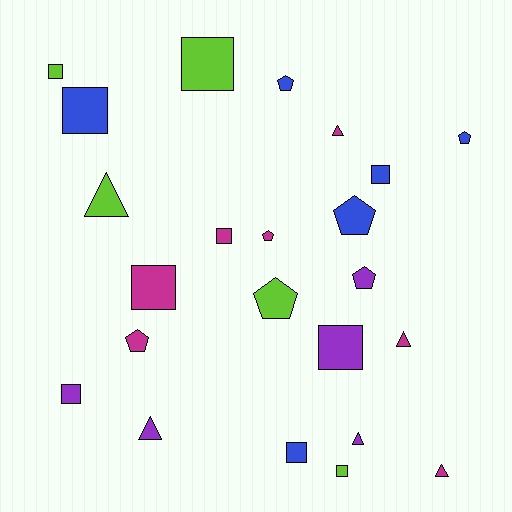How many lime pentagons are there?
There is 1 lime pentagon.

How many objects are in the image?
There are 23 objects.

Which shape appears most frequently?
Square, with 10 objects.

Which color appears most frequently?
Magenta, with 7 objects.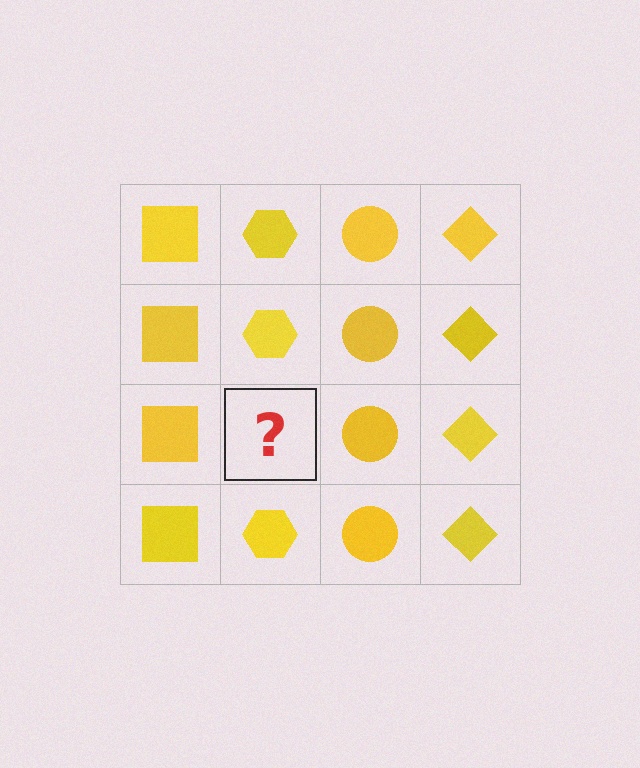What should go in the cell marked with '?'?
The missing cell should contain a yellow hexagon.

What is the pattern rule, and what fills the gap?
The rule is that each column has a consistent shape. The gap should be filled with a yellow hexagon.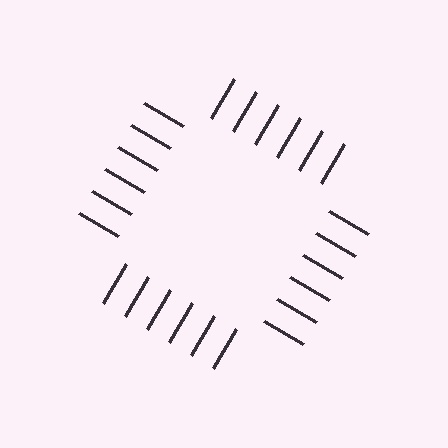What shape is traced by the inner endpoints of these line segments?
An illusory square — the line segments terminate on its edges but no continuous stroke is drawn.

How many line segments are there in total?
24 — 6 along each of the 4 edges.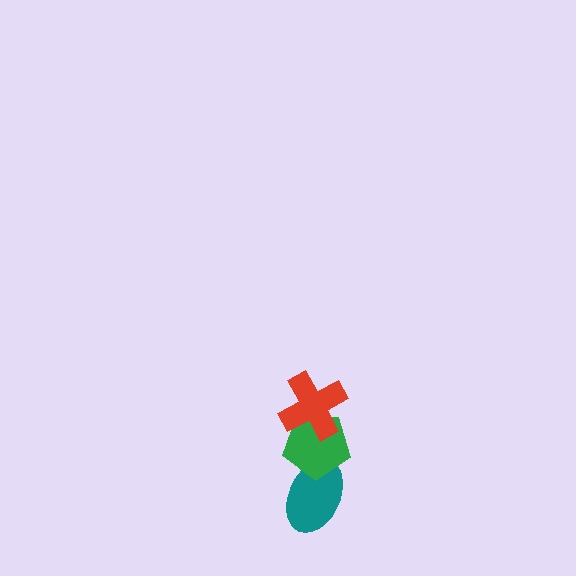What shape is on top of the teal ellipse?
The green pentagon is on top of the teal ellipse.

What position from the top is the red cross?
The red cross is 1st from the top.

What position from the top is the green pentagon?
The green pentagon is 2nd from the top.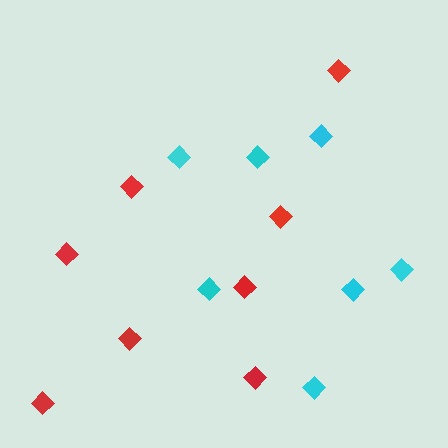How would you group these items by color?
There are 2 groups: one group of red diamonds (8) and one group of cyan diamonds (7).